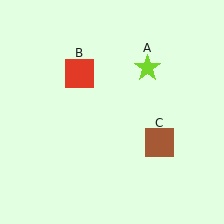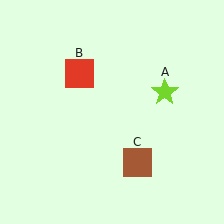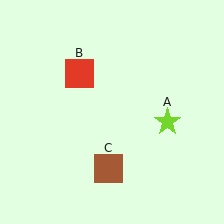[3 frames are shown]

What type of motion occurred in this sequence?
The lime star (object A), brown square (object C) rotated clockwise around the center of the scene.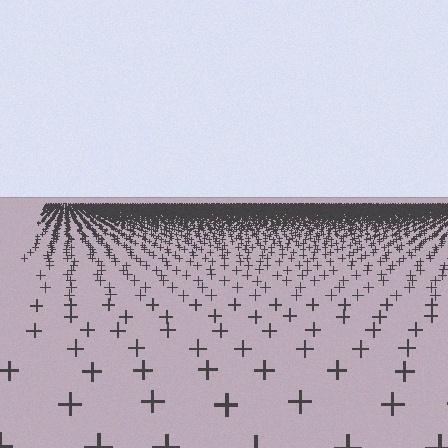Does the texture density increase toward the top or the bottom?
Density increases toward the top.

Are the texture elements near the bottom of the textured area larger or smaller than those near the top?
Larger. Near the bottom, elements are closer to the viewer and appear at a bigger on-screen size.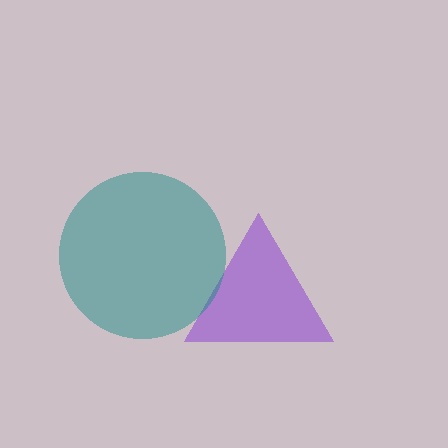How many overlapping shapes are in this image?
There are 2 overlapping shapes in the image.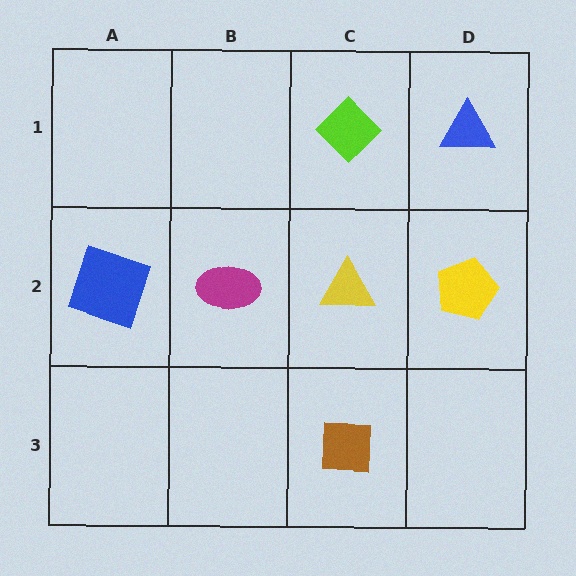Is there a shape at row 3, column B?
No, that cell is empty.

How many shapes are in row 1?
2 shapes.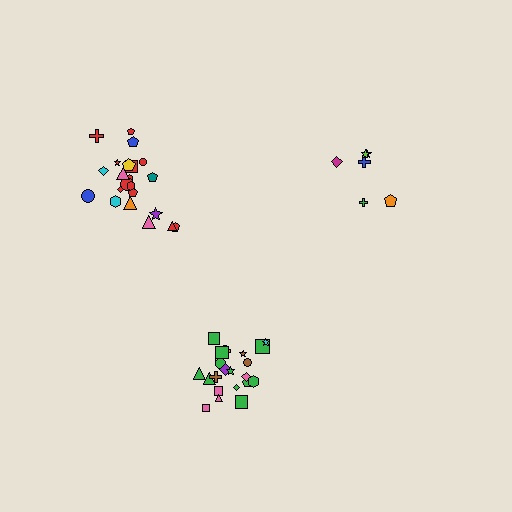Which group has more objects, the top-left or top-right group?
The top-left group.